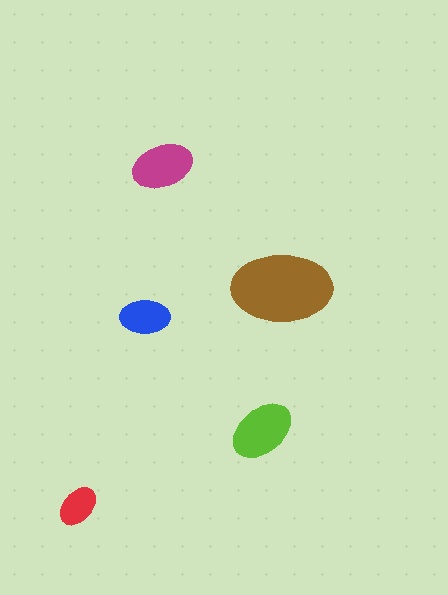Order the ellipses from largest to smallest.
the brown one, the lime one, the magenta one, the blue one, the red one.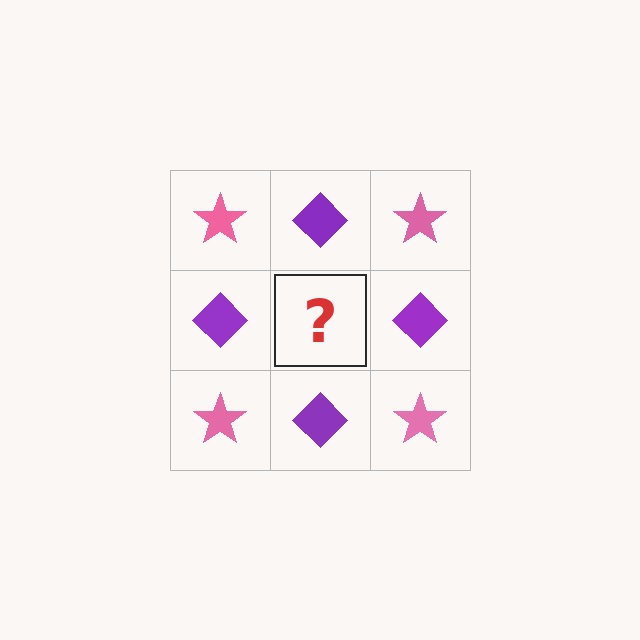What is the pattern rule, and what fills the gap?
The rule is that it alternates pink star and purple diamond in a checkerboard pattern. The gap should be filled with a pink star.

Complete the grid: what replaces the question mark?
The question mark should be replaced with a pink star.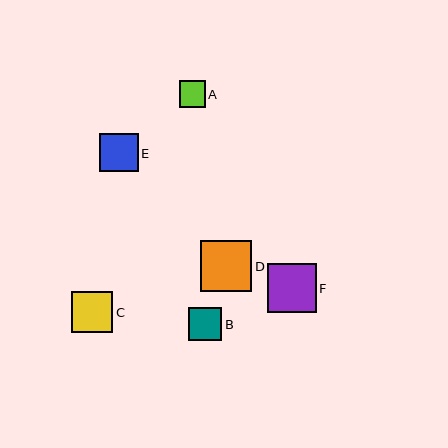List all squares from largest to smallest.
From largest to smallest: D, F, C, E, B, A.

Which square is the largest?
Square D is the largest with a size of approximately 51 pixels.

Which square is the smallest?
Square A is the smallest with a size of approximately 26 pixels.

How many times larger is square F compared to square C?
Square F is approximately 1.2 times the size of square C.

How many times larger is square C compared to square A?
Square C is approximately 1.6 times the size of square A.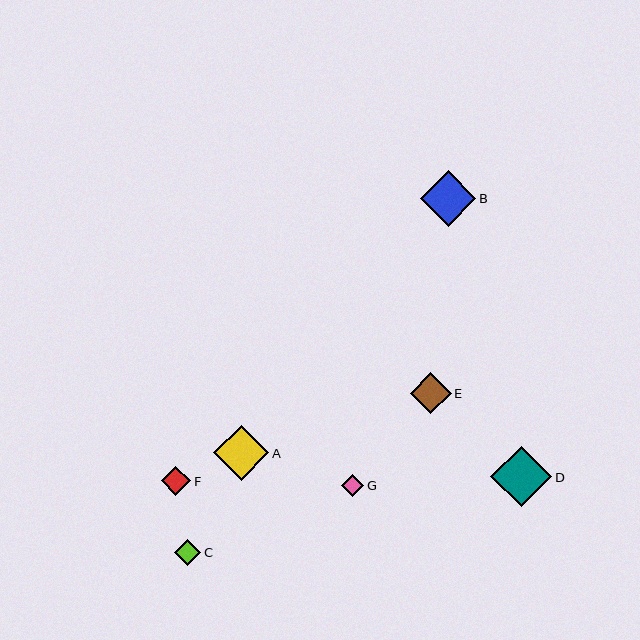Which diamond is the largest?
Diamond D is the largest with a size of approximately 61 pixels.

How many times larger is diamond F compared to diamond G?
Diamond F is approximately 1.3 times the size of diamond G.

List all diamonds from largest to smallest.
From largest to smallest: D, B, A, E, F, C, G.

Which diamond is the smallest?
Diamond G is the smallest with a size of approximately 22 pixels.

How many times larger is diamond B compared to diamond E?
Diamond B is approximately 1.4 times the size of diamond E.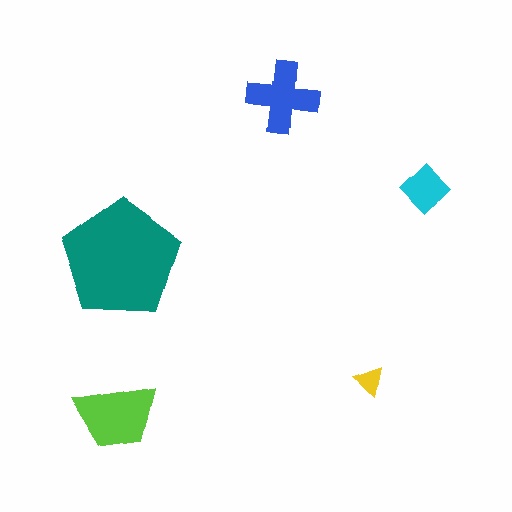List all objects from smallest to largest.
The yellow triangle, the cyan diamond, the blue cross, the lime trapezoid, the teal pentagon.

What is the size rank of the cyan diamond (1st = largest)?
4th.